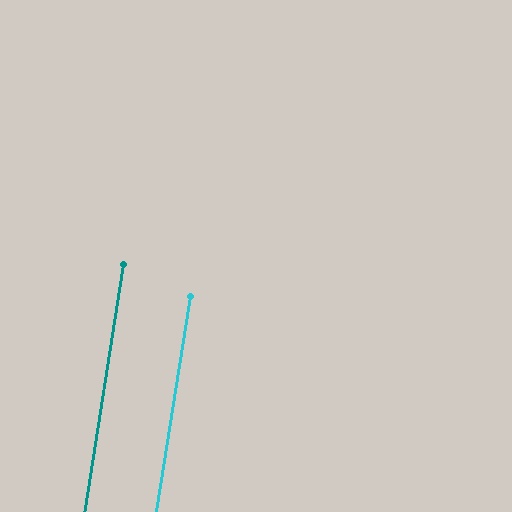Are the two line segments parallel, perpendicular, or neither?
Parallel — their directions differ by only 0.0°.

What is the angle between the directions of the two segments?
Approximately 0 degrees.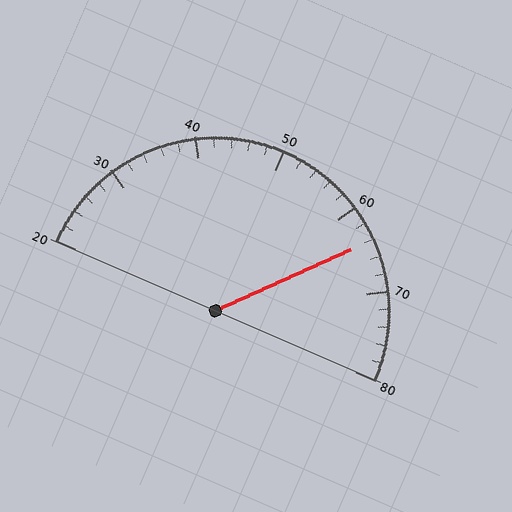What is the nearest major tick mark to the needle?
The nearest major tick mark is 60.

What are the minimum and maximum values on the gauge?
The gauge ranges from 20 to 80.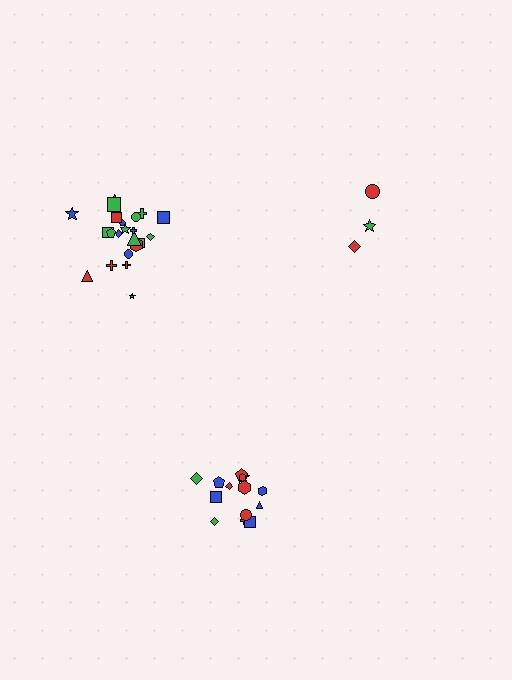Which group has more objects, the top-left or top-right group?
The top-left group.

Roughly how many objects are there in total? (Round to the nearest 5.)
Roughly 40 objects in total.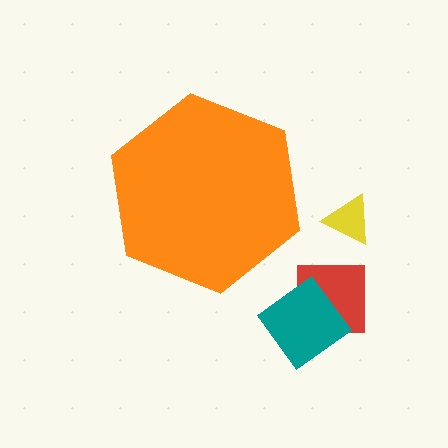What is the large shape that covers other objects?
An orange hexagon.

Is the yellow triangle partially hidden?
No, the yellow triangle is fully visible.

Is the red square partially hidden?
No, the red square is fully visible.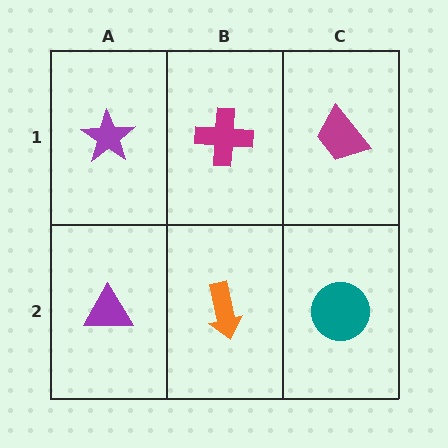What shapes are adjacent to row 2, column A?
A purple star (row 1, column A), an orange arrow (row 2, column B).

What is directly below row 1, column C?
A teal circle.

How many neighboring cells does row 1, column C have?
2.